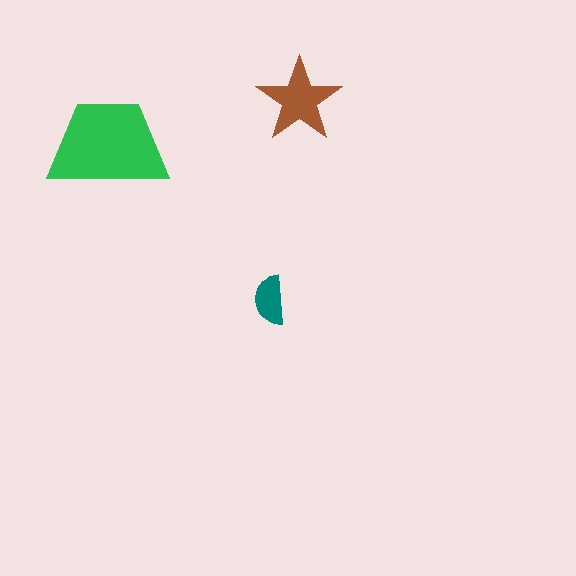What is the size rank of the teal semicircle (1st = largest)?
3rd.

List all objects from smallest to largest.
The teal semicircle, the brown star, the green trapezoid.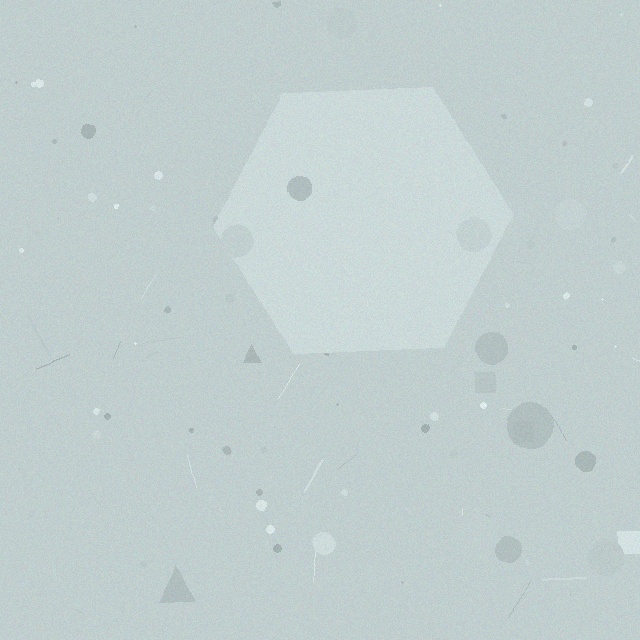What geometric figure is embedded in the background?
A hexagon is embedded in the background.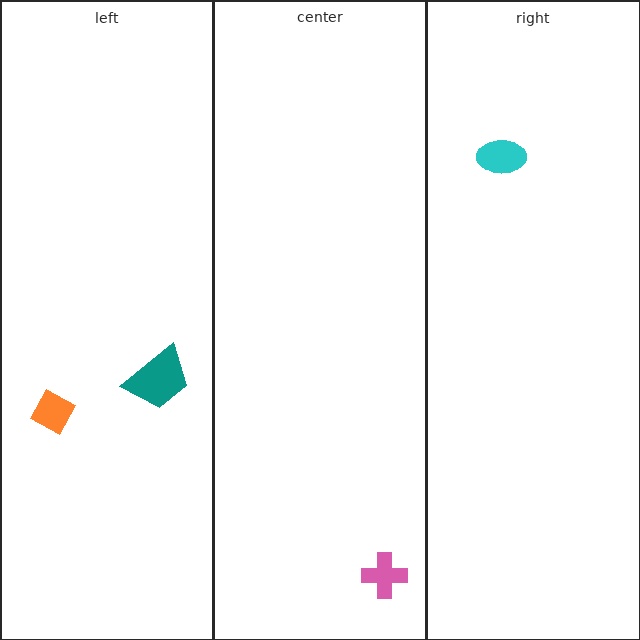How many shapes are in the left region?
2.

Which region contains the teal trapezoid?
The left region.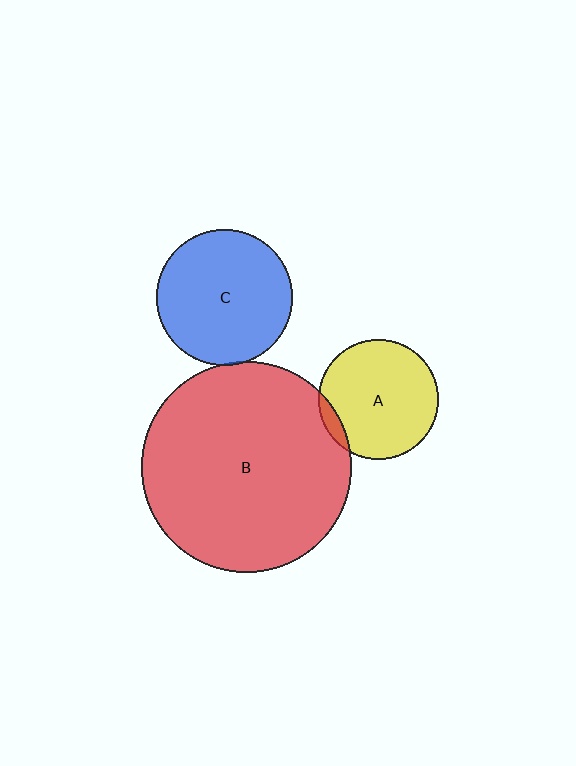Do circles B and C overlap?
Yes.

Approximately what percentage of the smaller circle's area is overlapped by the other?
Approximately 5%.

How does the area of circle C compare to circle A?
Approximately 1.3 times.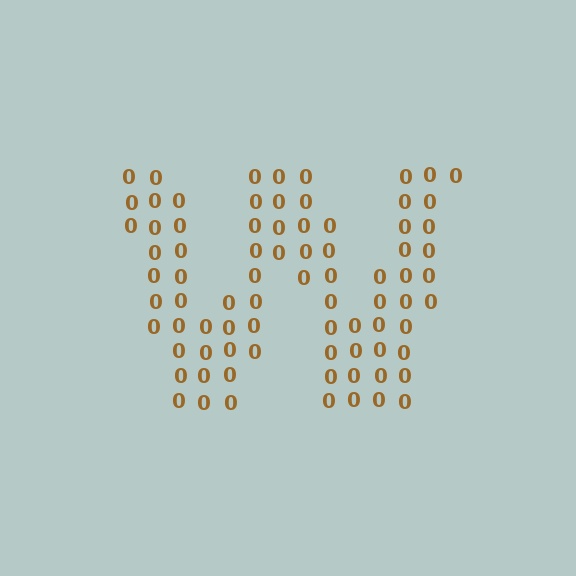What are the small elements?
The small elements are digit 0's.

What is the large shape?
The large shape is the letter W.